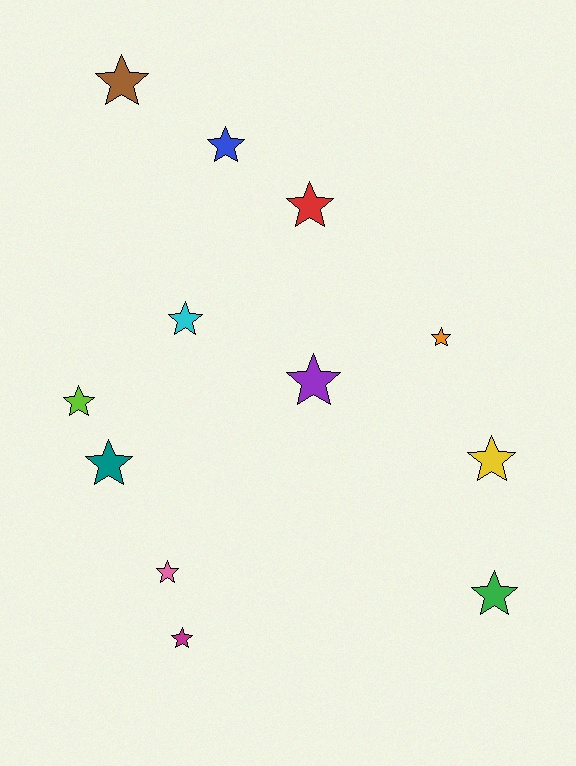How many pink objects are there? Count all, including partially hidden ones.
There is 1 pink object.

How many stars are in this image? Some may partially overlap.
There are 12 stars.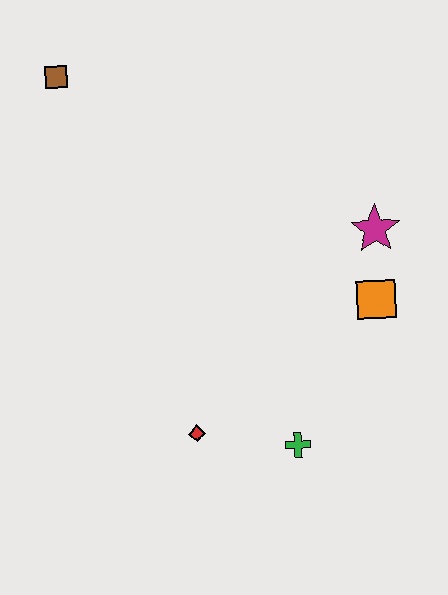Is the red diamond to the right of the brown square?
Yes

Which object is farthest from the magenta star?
The brown square is farthest from the magenta star.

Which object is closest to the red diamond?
The green cross is closest to the red diamond.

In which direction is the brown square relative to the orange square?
The brown square is to the left of the orange square.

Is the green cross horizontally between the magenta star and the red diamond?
Yes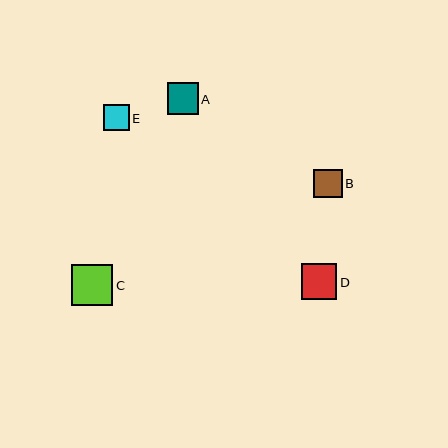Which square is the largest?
Square C is the largest with a size of approximately 41 pixels.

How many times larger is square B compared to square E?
Square B is approximately 1.1 times the size of square E.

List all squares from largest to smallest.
From largest to smallest: C, D, A, B, E.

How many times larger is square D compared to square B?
Square D is approximately 1.2 times the size of square B.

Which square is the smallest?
Square E is the smallest with a size of approximately 26 pixels.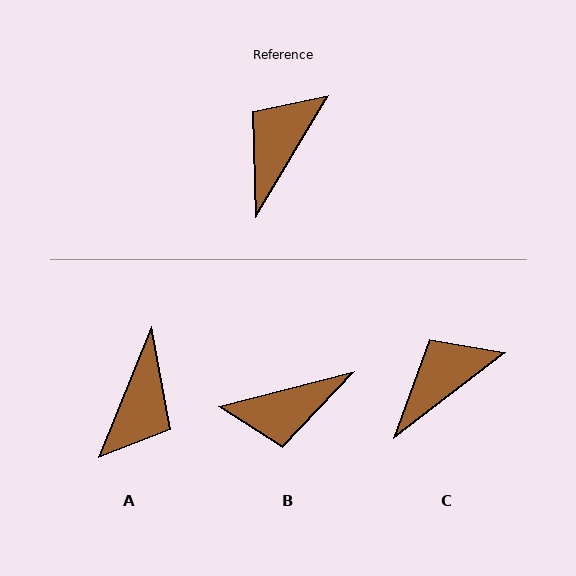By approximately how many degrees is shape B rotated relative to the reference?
Approximately 135 degrees counter-clockwise.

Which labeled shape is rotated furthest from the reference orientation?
A, about 171 degrees away.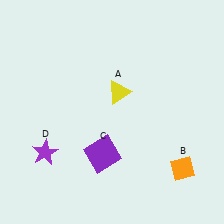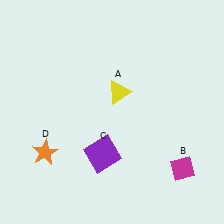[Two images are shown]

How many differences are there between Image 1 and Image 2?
There are 2 differences between the two images.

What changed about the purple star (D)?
In Image 1, D is purple. In Image 2, it changed to orange.